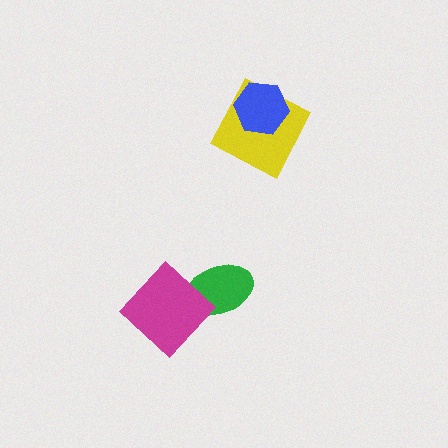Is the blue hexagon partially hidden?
No, no other shape covers it.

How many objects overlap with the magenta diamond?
1 object overlaps with the magenta diamond.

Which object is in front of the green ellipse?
The magenta diamond is in front of the green ellipse.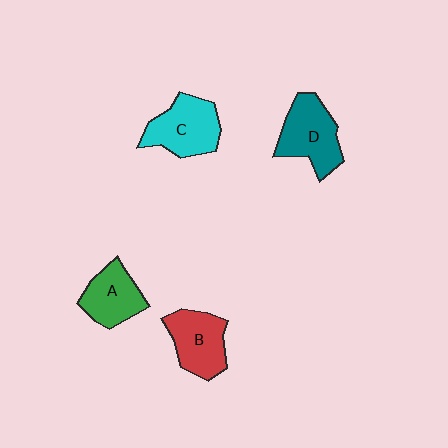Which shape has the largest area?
Shape D (teal).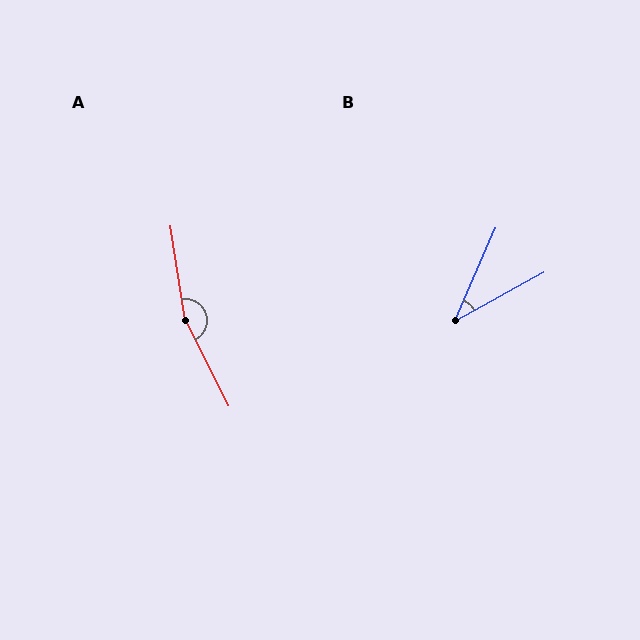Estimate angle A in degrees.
Approximately 163 degrees.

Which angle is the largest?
A, at approximately 163 degrees.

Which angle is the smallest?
B, at approximately 38 degrees.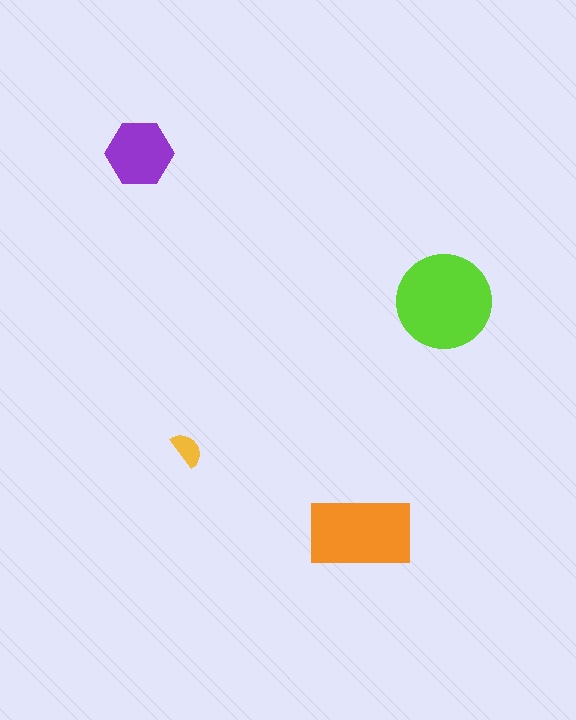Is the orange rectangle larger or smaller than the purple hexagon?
Larger.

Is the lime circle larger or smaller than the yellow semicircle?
Larger.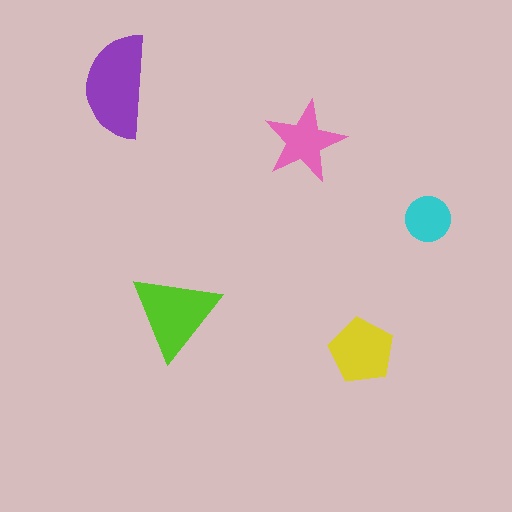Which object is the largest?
The purple semicircle.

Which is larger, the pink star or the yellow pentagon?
The yellow pentagon.